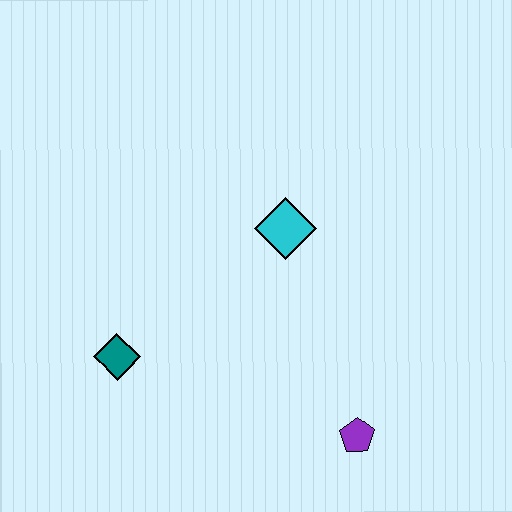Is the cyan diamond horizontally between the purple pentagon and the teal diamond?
Yes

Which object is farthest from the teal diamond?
The purple pentagon is farthest from the teal diamond.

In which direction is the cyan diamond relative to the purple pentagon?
The cyan diamond is above the purple pentagon.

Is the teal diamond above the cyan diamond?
No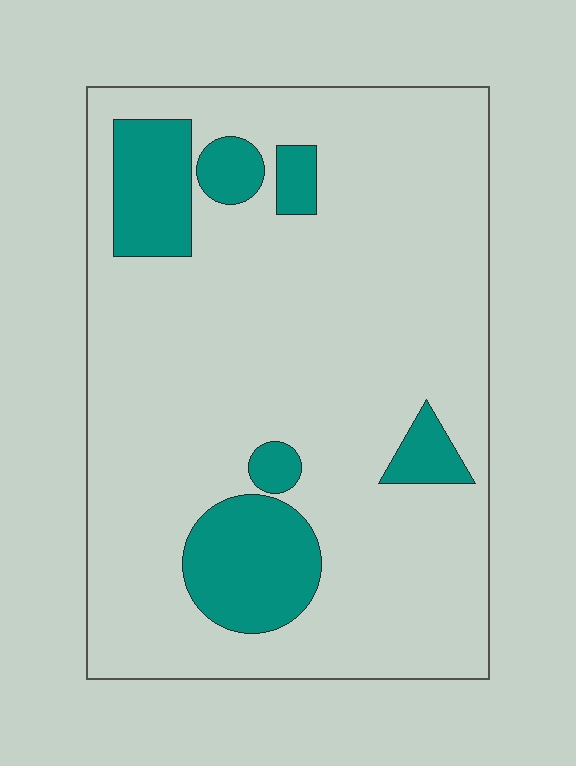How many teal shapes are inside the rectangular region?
6.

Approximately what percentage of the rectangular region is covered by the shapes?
Approximately 15%.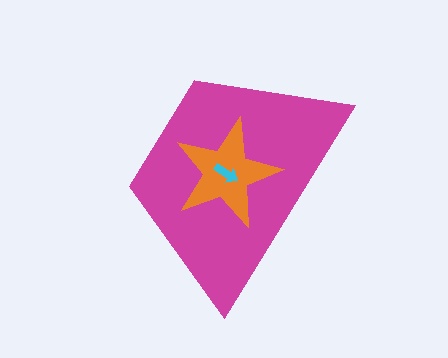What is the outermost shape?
The magenta trapezoid.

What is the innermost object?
The cyan arrow.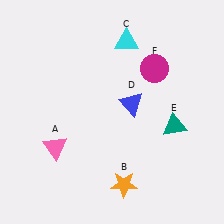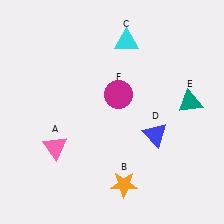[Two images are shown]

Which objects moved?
The objects that moved are: the blue triangle (D), the teal triangle (E), the magenta circle (F).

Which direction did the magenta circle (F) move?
The magenta circle (F) moved left.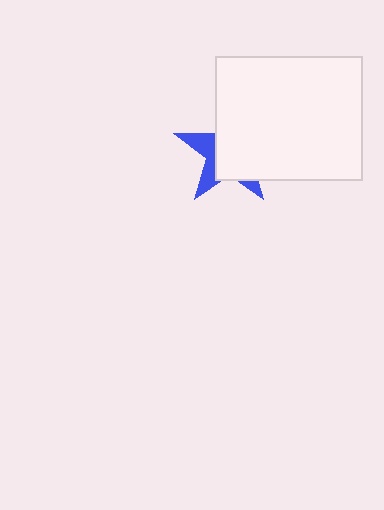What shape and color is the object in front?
The object in front is a white rectangle.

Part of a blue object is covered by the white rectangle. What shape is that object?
It is a star.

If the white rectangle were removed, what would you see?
You would see the complete blue star.